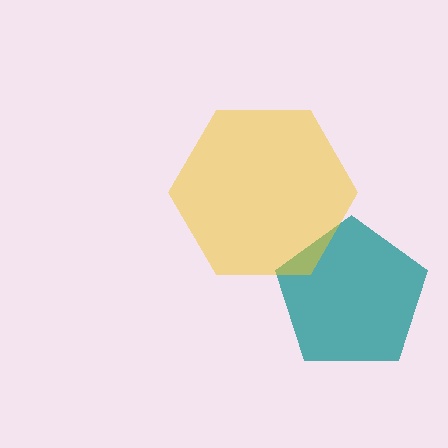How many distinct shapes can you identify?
There are 2 distinct shapes: a teal pentagon, a yellow hexagon.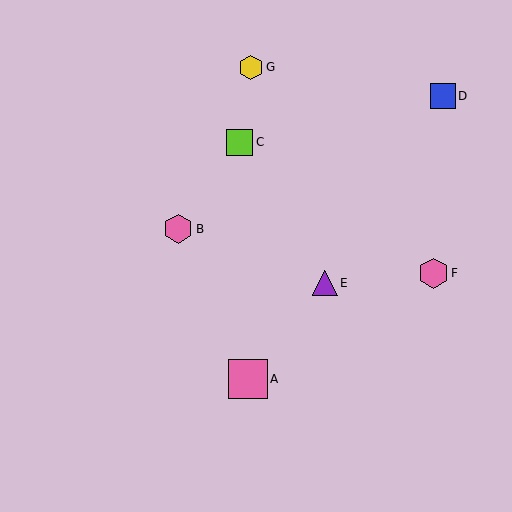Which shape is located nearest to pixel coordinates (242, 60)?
The yellow hexagon (labeled G) at (251, 67) is nearest to that location.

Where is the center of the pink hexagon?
The center of the pink hexagon is at (178, 229).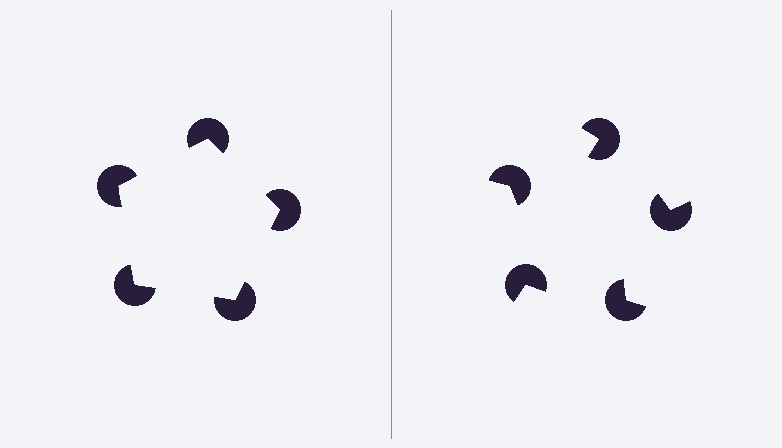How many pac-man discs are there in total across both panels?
10 — 5 on each side.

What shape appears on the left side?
An illusory pentagon.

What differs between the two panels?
The pac-man discs are positioned identically on both sides; only the wedge orientations differ. On the left they align to a pentagon; on the right they are misaligned.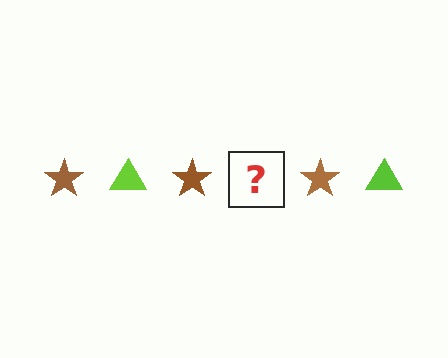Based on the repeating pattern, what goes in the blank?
The blank should be a lime triangle.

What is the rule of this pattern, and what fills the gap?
The rule is that the pattern alternates between brown star and lime triangle. The gap should be filled with a lime triangle.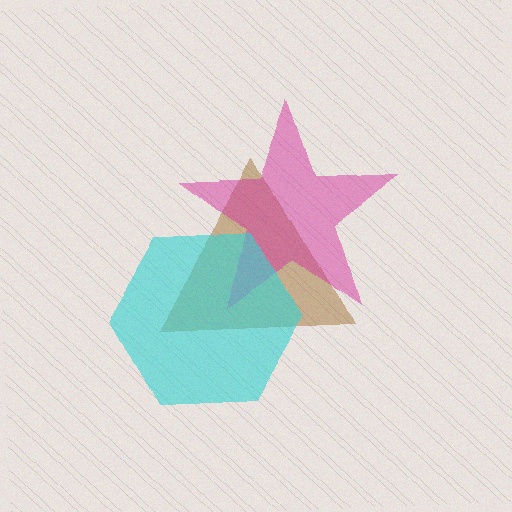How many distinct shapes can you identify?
There are 3 distinct shapes: a brown triangle, a magenta star, a cyan hexagon.